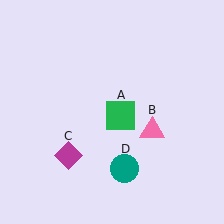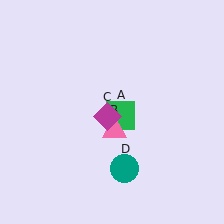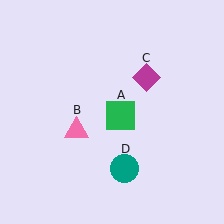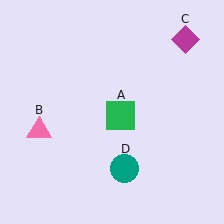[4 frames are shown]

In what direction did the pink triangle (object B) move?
The pink triangle (object B) moved left.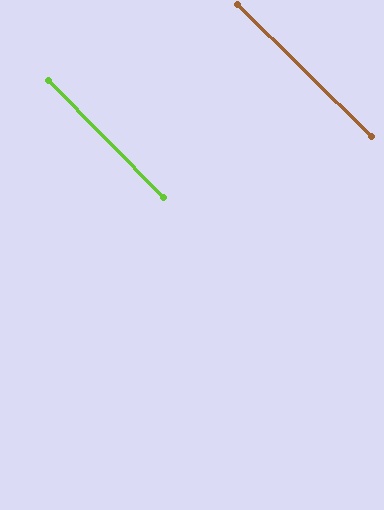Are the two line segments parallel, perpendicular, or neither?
Parallel — their directions differ by only 0.8°.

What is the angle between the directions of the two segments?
Approximately 1 degree.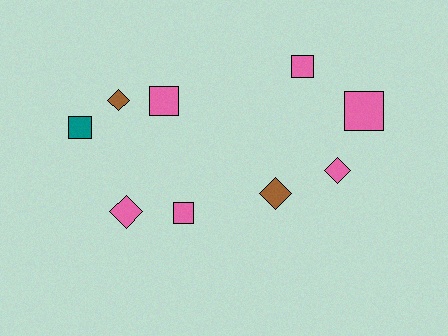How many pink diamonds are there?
There are 2 pink diamonds.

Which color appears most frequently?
Pink, with 6 objects.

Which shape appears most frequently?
Square, with 5 objects.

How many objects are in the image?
There are 9 objects.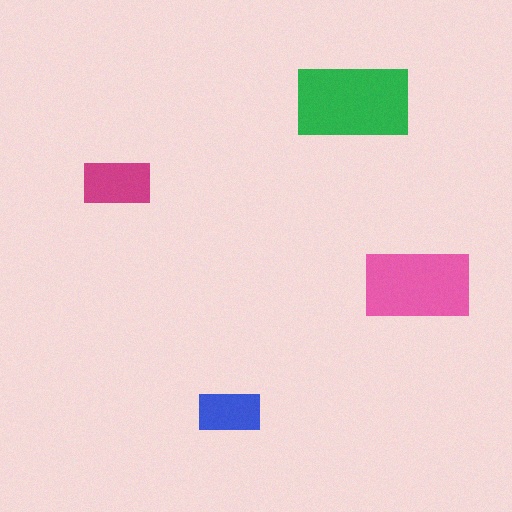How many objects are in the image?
There are 4 objects in the image.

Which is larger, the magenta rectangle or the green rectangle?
The green one.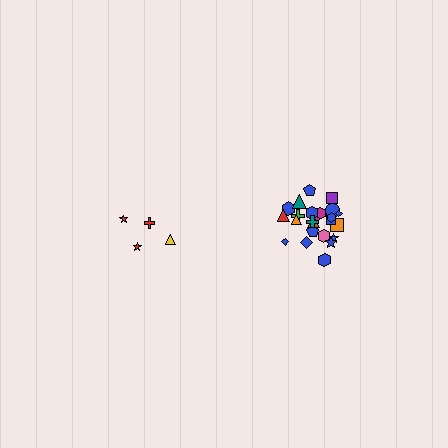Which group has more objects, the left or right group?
The right group.